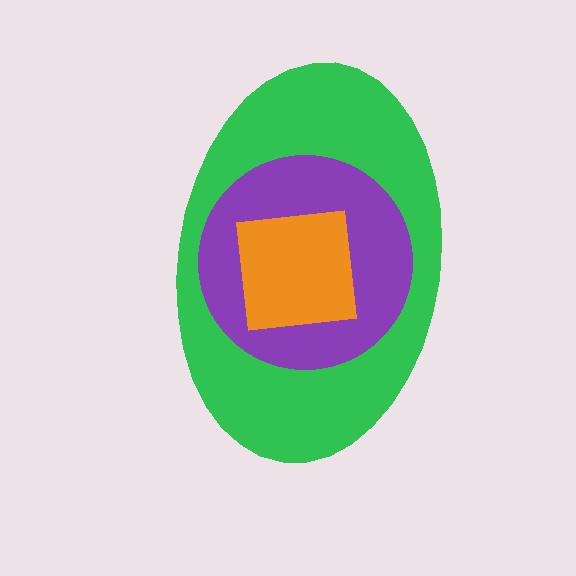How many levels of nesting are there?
3.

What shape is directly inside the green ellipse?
The purple circle.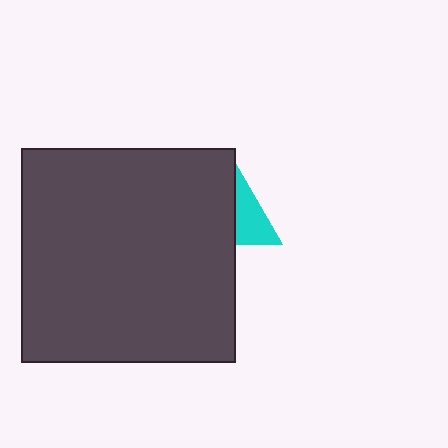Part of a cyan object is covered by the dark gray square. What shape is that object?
It is a triangle.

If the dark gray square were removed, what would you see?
You would see the complete cyan triangle.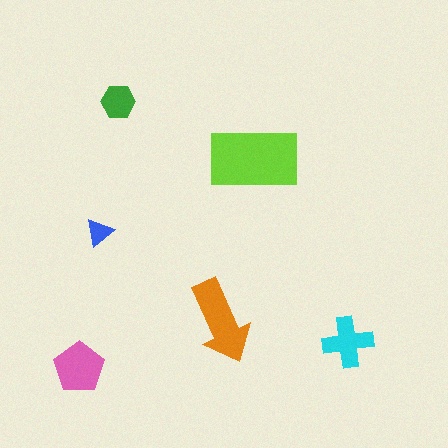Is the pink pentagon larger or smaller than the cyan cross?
Larger.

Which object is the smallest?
The blue triangle.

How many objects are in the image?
There are 6 objects in the image.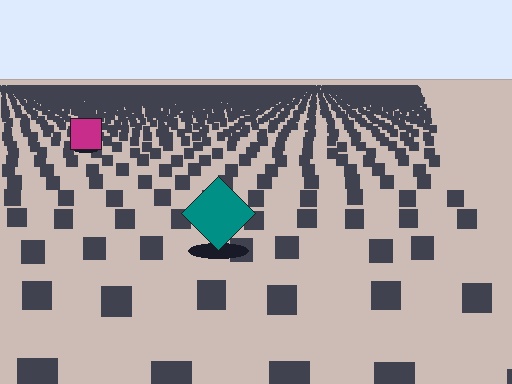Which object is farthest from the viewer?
The magenta square is farthest from the viewer. It appears smaller and the ground texture around it is denser.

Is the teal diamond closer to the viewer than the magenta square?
Yes. The teal diamond is closer — you can tell from the texture gradient: the ground texture is coarser near it.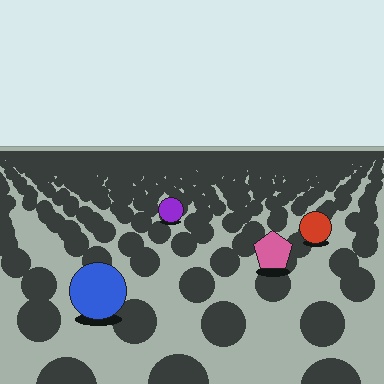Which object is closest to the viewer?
The blue circle is closest. The texture marks near it are larger and more spread out.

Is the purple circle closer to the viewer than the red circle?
No. The red circle is closer — you can tell from the texture gradient: the ground texture is coarser near it.